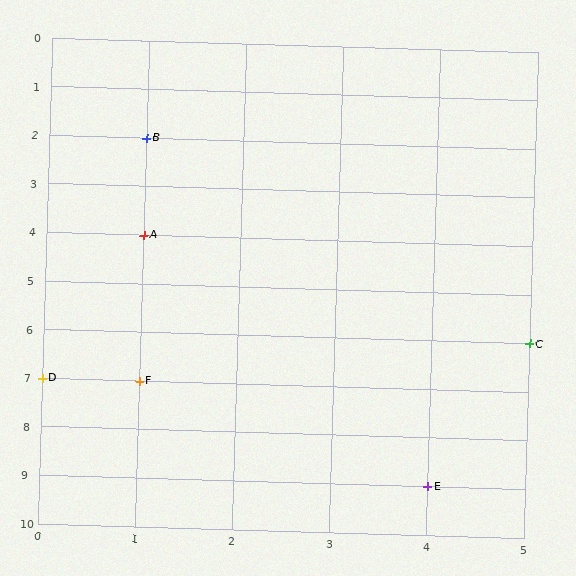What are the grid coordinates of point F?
Point F is at grid coordinates (1, 7).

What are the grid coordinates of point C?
Point C is at grid coordinates (5, 6).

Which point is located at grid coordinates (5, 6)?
Point C is at (5, 6).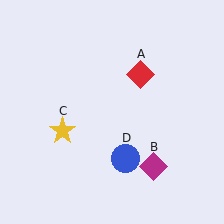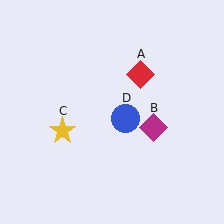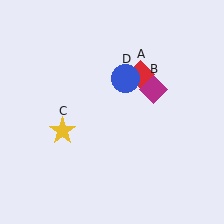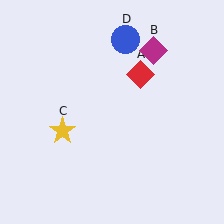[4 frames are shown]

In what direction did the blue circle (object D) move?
The blue circle (object D) moved up.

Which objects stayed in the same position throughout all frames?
Red diamond (object A) and yellow star (object C) remained stationary.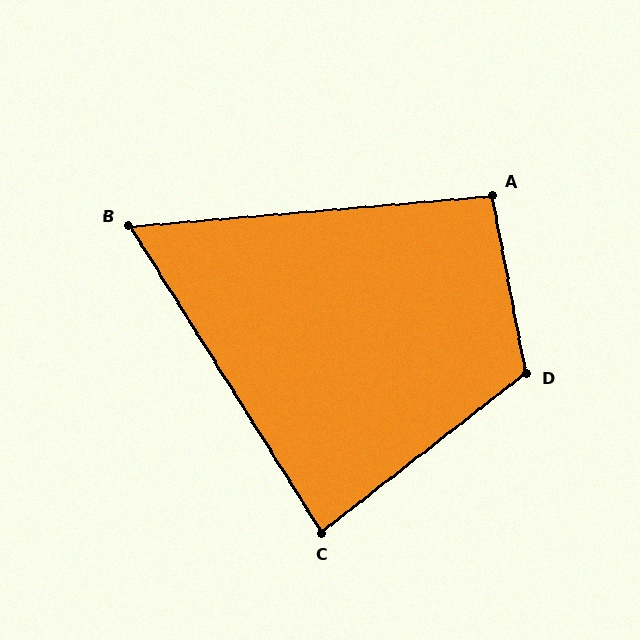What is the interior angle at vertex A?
Approximately 96 degrees (obtuse).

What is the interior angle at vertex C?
Approximately 84 degrees (acute).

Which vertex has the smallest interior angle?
B, at approximately 63 degrees.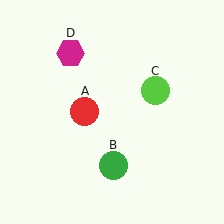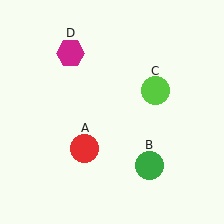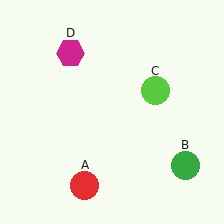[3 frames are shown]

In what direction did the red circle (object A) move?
The red circle (object A) moved down.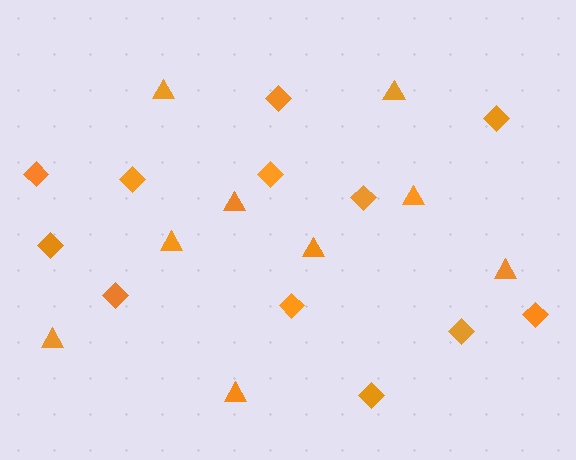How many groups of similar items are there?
There are 2 groups: one group of diamonds (12) and one group of triangles (9).